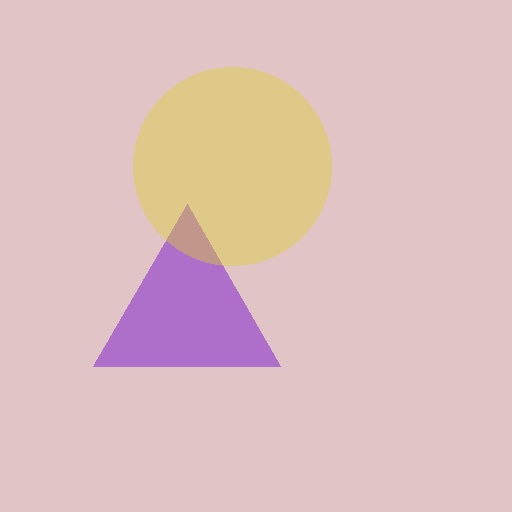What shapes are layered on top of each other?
The layered shapes are: a purple triangle, a yellow circle.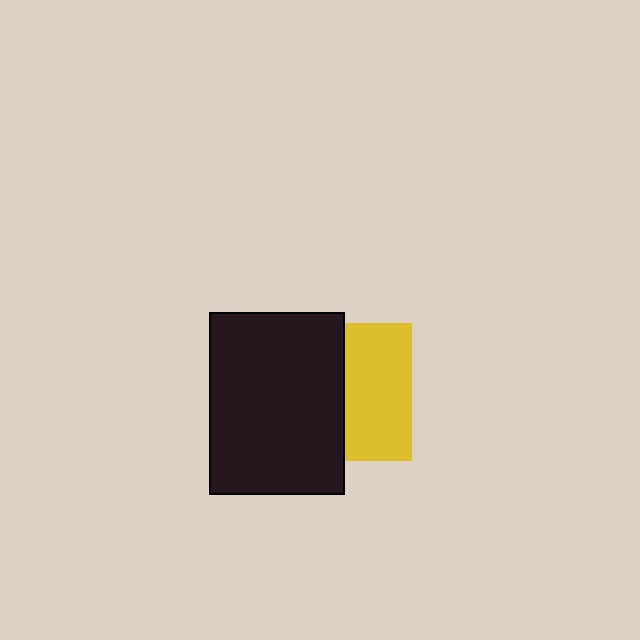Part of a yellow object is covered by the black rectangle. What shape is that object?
It is a square.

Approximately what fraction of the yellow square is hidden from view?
Roughly 52% of the yellow square is hidden behind the black rectangle.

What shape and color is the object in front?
The object in front is a black rectangle.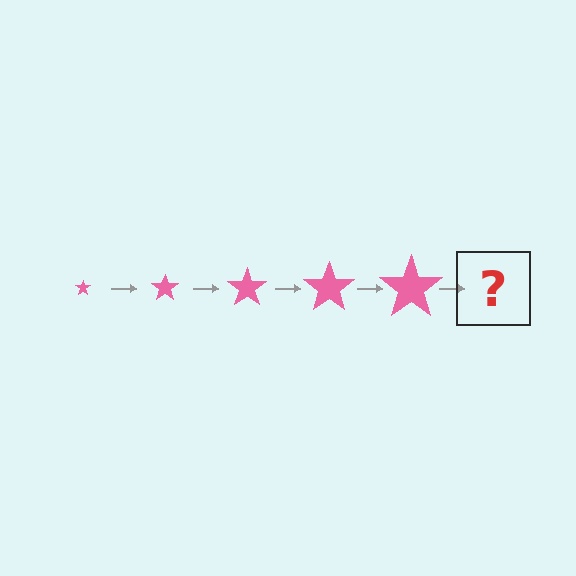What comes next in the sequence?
The next element should be a pink star, larger than the previous one.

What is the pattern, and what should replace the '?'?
The pattern is that the star gets progressively larger each step. The '?' should be a pink star, larger than the previous one.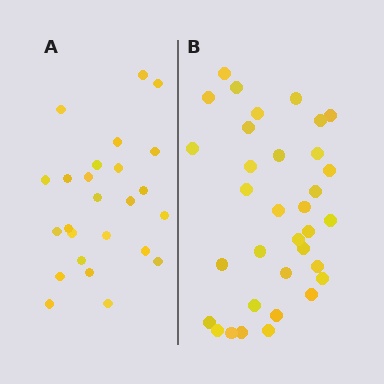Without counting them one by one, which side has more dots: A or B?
Region B (the right region) has more dots.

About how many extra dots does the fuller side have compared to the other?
Region B has roughly 8 or so more dots than region A.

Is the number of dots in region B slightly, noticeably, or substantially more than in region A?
Region B has noticeably more, but not dramatically so. The ratio is roughly 1.4 to 1.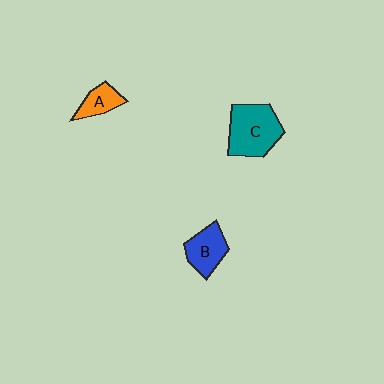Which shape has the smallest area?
Shape A (orange).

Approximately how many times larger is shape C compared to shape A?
Approximately 2.3 times.